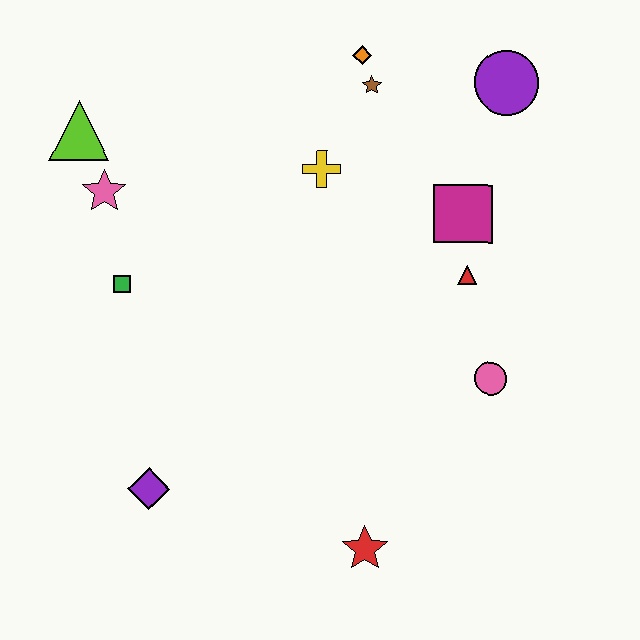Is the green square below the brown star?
Yes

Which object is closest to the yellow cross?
The brown star is closest to the yellow cross.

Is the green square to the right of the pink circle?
No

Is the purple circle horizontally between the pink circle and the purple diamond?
No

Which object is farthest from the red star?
The lime triangle is farthest from the red star.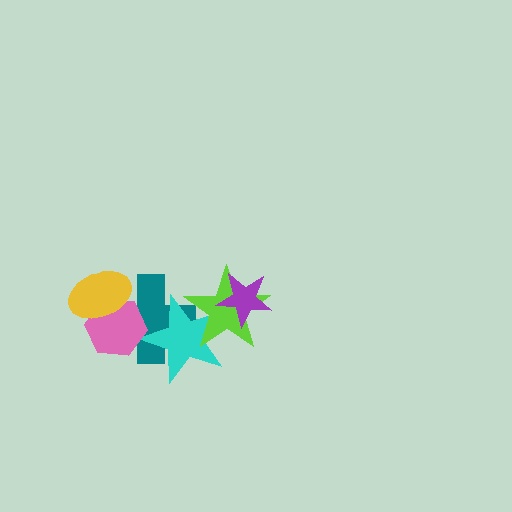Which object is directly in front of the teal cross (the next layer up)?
The cyan star is directly in front of the teal cross.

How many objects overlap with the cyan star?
3 objects overlap with the cyan star.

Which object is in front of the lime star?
The purple star is in front of the lime star.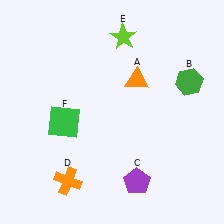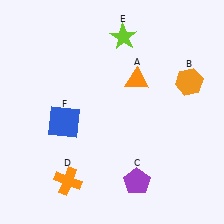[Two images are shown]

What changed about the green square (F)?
In Image 1, F is green. In Image 2, it changed to blue.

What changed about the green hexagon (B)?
In Image 1, B is green. In Image 2, it changed to orange.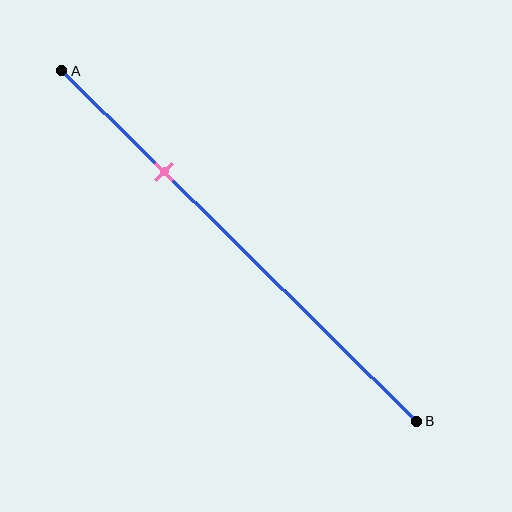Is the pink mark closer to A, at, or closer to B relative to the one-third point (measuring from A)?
The pink mark is closer to point A than the one-third point of segment AB.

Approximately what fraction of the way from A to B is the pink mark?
The pink mark is approximately 30% of the way from A to B.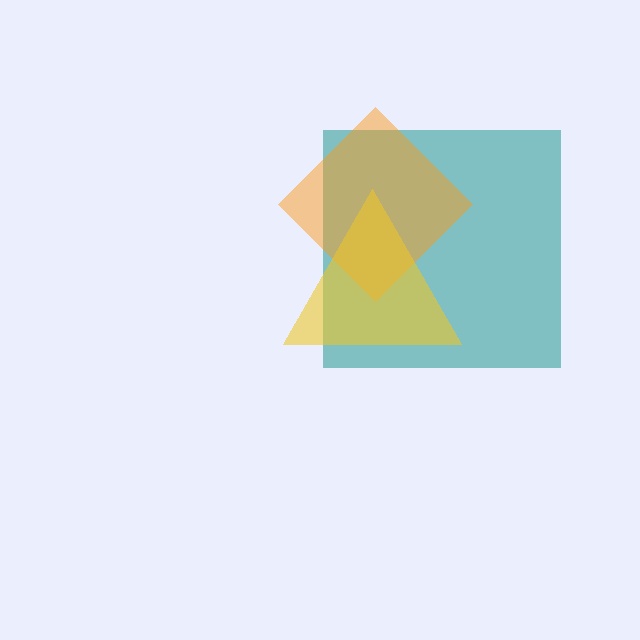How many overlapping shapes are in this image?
There are 3 overlapping shapes in the image.